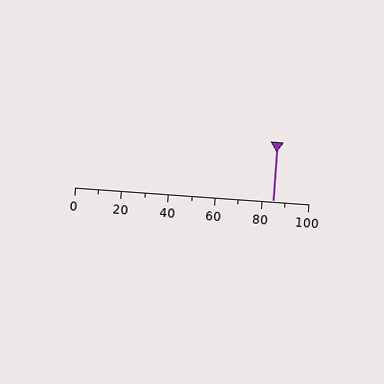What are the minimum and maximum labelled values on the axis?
The axis runs from 0 to 100.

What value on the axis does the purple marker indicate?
The marker indicates approximately 85.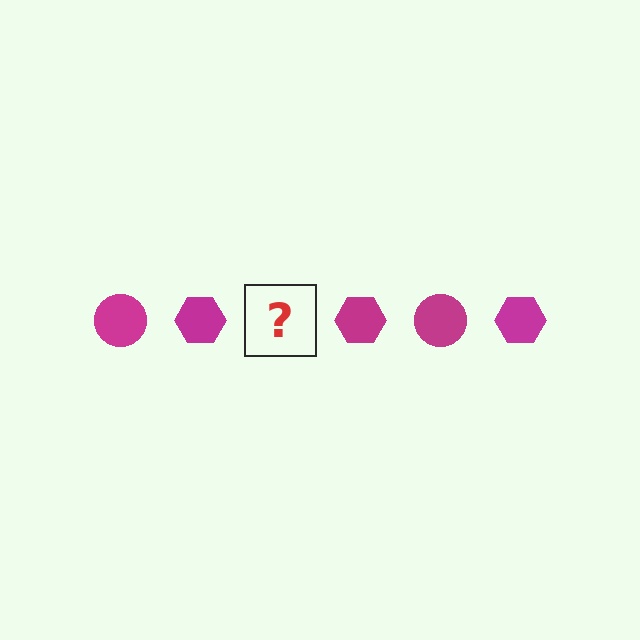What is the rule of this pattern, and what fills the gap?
The rule is that the pattern cycles through circle, hexagon shapes in magenta. The gap should be filled with a magenta circle.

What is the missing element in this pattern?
The missing element is a magenta circle.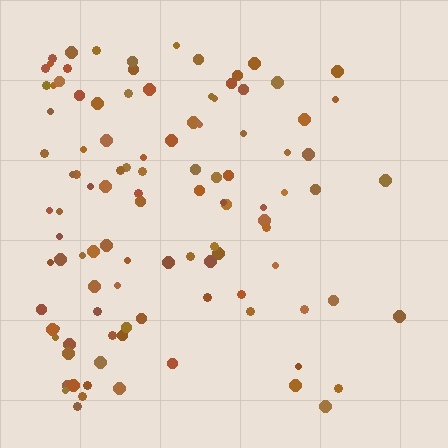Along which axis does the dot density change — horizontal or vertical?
Horizontal.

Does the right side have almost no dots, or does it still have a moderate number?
Still a moderate number, just noticeably fewer than the left.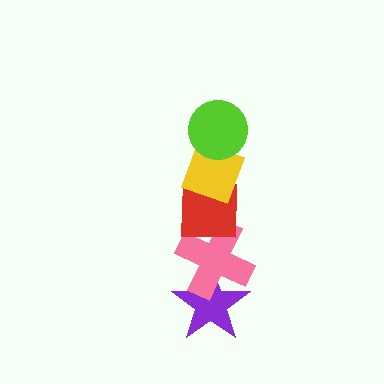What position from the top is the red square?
The red square is 3rd from the top.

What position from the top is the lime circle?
The lime circle is 1st from the top.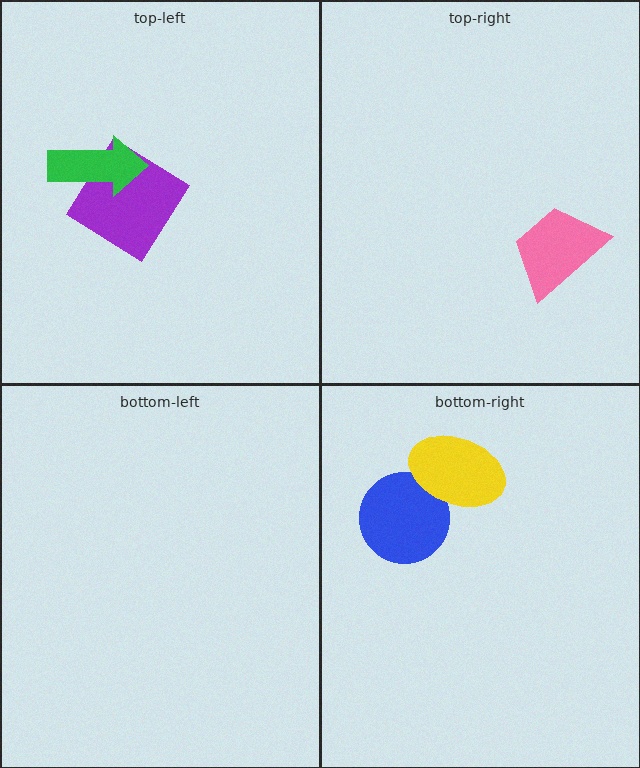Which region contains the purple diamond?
The top-left region.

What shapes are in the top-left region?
The purple diamond, the green arrow.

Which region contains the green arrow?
The top-left region.